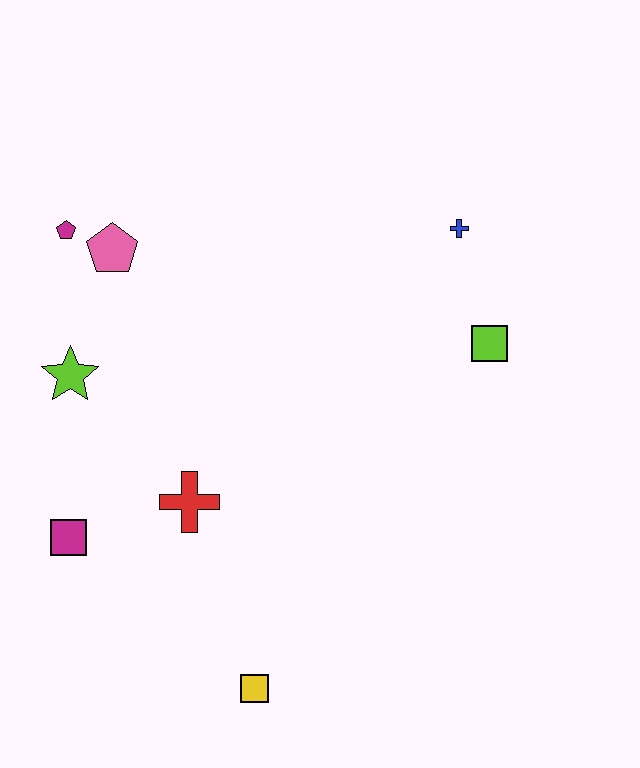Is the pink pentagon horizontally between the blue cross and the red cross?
No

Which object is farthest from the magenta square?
The blue cross is farthest from the magenta square.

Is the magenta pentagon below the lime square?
No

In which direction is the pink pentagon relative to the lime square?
The pink pentagon is to the left of the lime square.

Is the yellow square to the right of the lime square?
No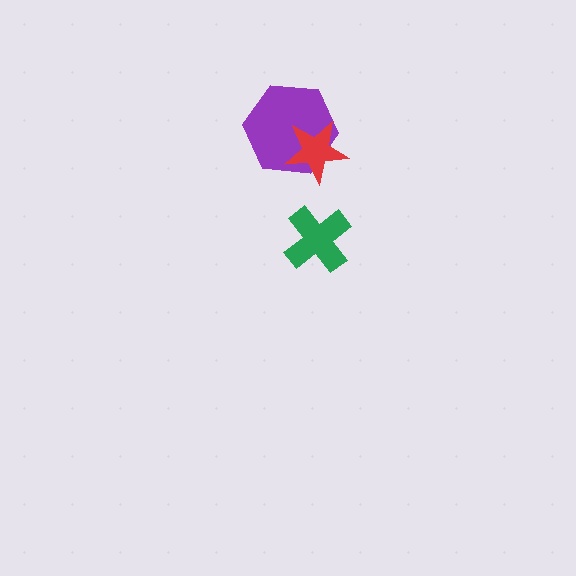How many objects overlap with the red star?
1 object overlaps with the red star.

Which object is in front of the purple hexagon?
The red star is in front of the purple hexagon.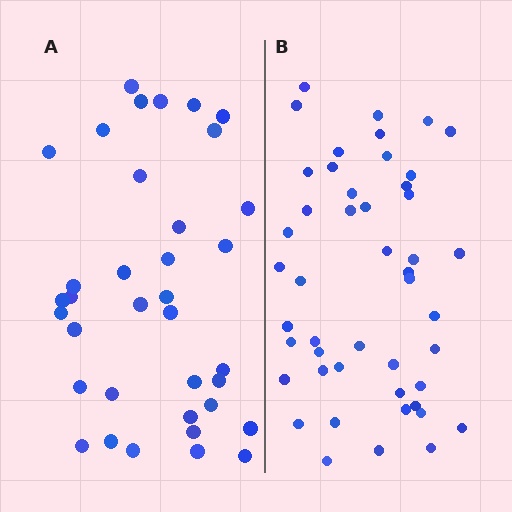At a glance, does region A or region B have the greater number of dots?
Region B (the right region) has more dots.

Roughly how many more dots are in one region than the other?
Region B has roughly 12 or so more dots than region A.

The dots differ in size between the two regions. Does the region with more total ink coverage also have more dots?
No. Region A has more total ink coverage because its dots are larger, but region B actually contains more individual dots. Total area can be misleading — the number of items is what matters here.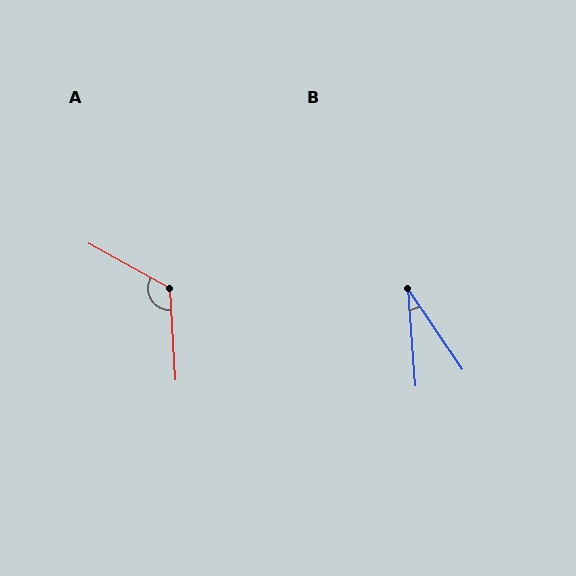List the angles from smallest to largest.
B (30°), A (122°).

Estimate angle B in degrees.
Approximately 30 degrees.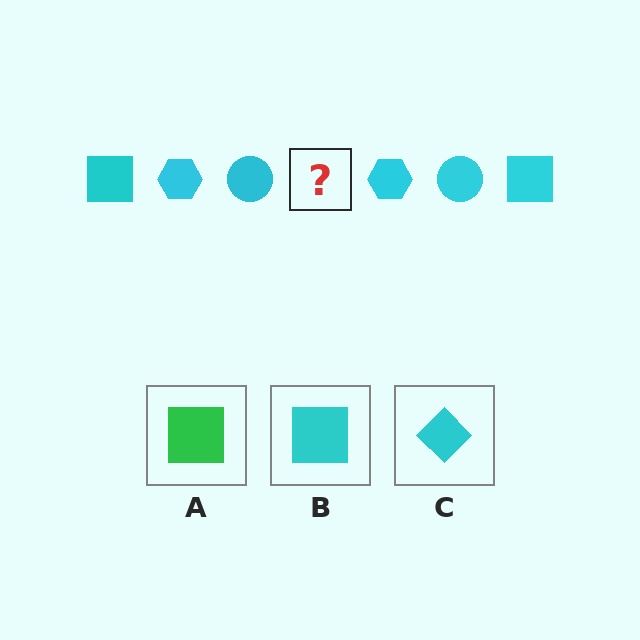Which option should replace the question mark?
Option B.